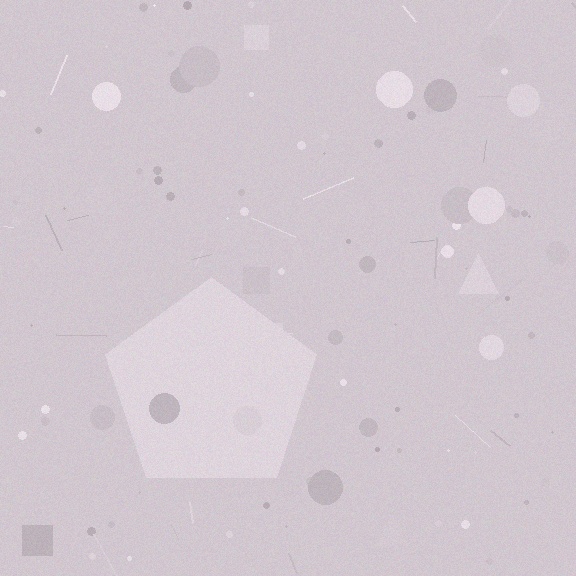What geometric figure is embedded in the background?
A pentagon is embedded in the background.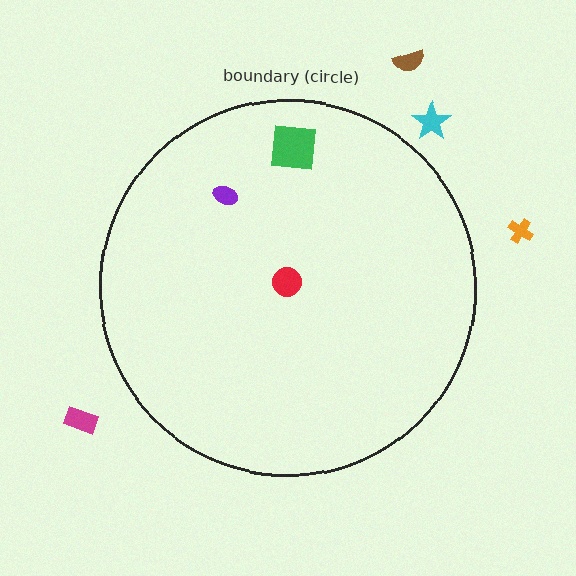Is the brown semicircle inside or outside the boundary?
Outside.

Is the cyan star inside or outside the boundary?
Outside.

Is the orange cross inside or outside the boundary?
Outside.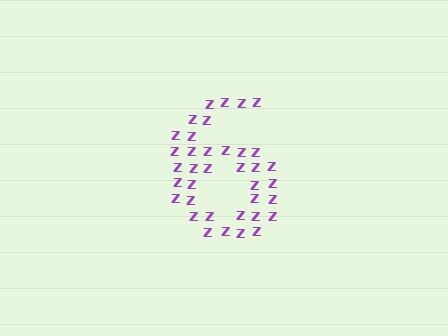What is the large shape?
The large shape is the digit 6.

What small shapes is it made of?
It is made of small letter Z's.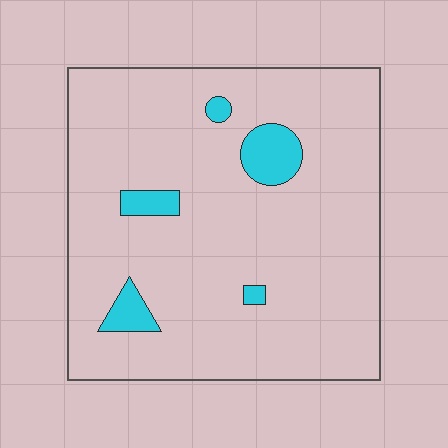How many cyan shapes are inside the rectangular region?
5.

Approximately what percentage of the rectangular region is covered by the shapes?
Approximately 10%.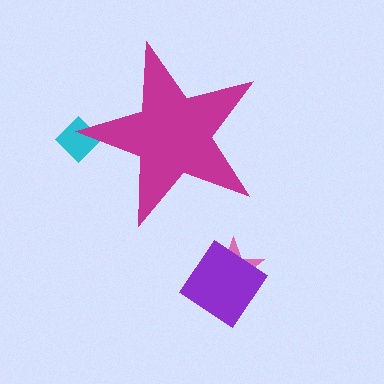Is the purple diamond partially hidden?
No, the purple diamond is fully visible.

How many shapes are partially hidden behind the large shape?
1 shape is partially hidden.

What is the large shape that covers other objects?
A magenta star.